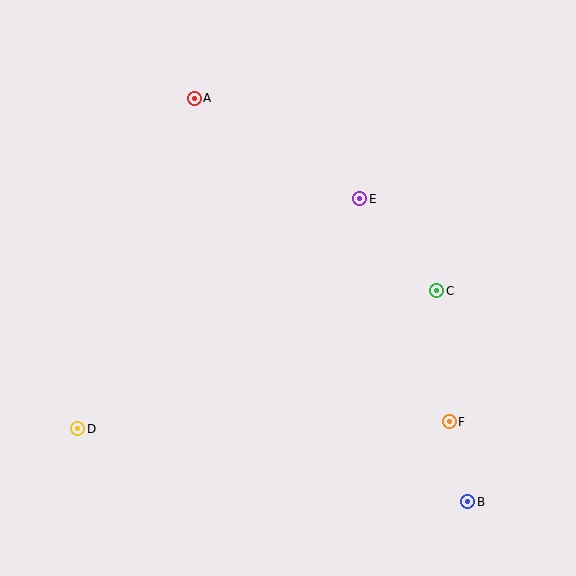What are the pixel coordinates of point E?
Point E is at (360, 199).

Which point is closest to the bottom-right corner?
Point B is closest to the bottom-right corner.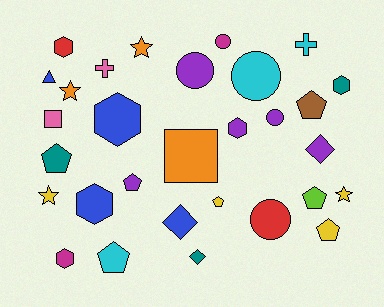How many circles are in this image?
There are 5 circles.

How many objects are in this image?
There are 30 objects.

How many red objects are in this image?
There are 2 red objects.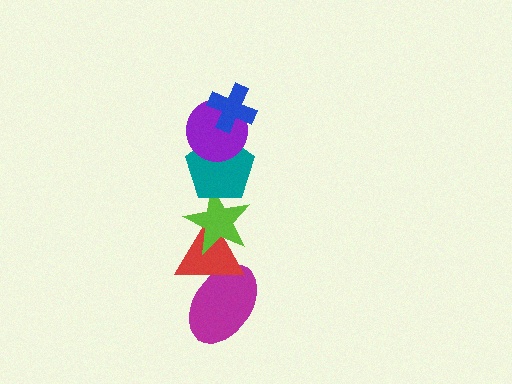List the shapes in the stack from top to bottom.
From top to bottom: the blue cross, the purple circle, the teal pentagon, the lime star, the red triangle, the magenta ellipse.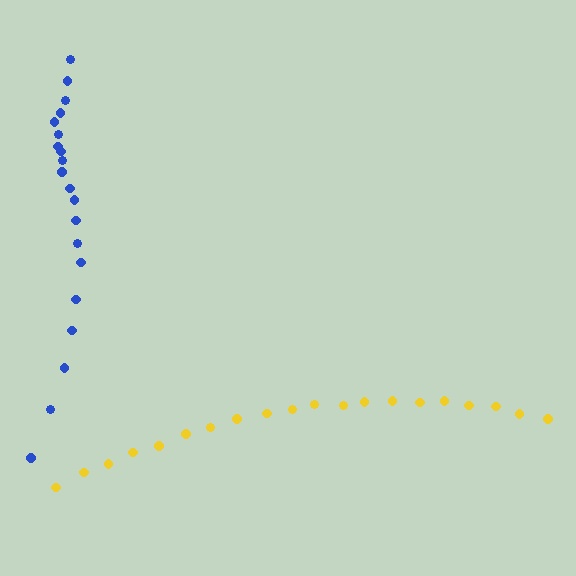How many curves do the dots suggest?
There are 2 distinct paths.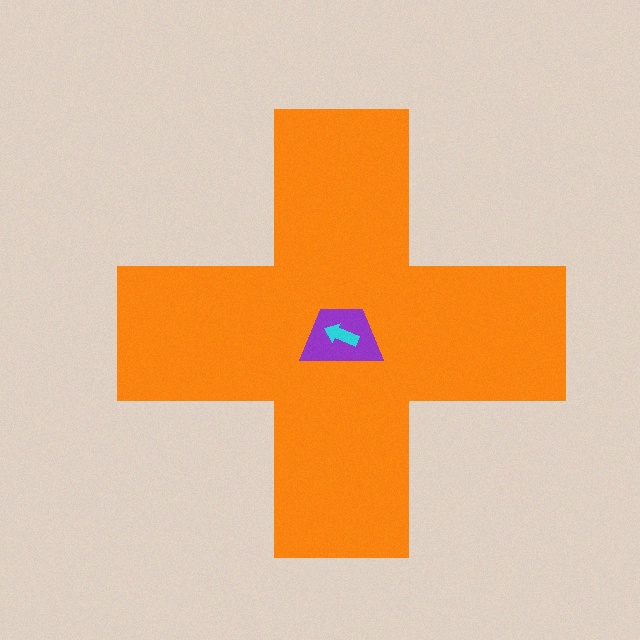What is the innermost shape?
The cyan arrow.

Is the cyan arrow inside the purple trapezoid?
Yes.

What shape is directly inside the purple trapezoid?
The cyan arrow.